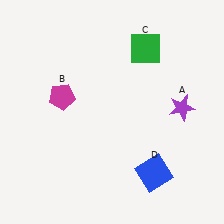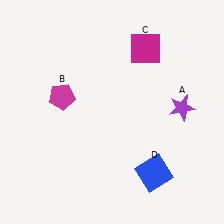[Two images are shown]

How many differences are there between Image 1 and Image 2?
There is 1 difference between the two images.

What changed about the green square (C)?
In Image 1, C is green. In Image 2, it changed to magenta.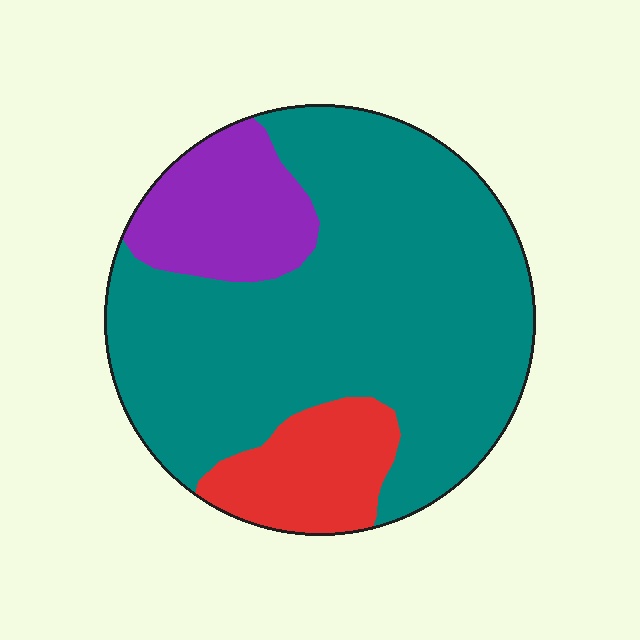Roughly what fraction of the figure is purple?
Purple covers around 15% of the figure.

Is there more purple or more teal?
Teal.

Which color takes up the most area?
Teal, at roughly 70%.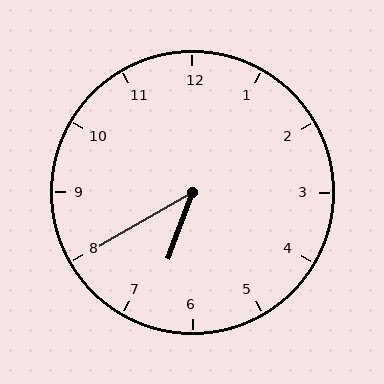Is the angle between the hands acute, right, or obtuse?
It is acute.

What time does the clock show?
6:40.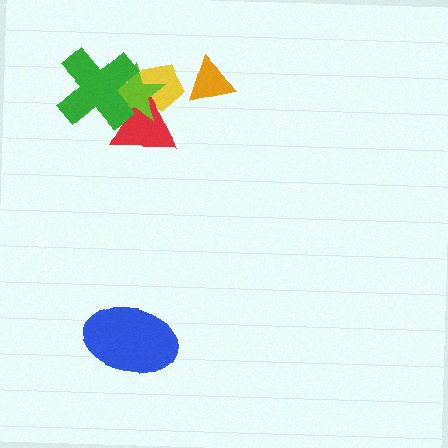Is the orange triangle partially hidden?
No, no other shape covers it.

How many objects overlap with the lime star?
3 objects overlap with the lime star.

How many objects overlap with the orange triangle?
0 objects overlap with the orange triangle.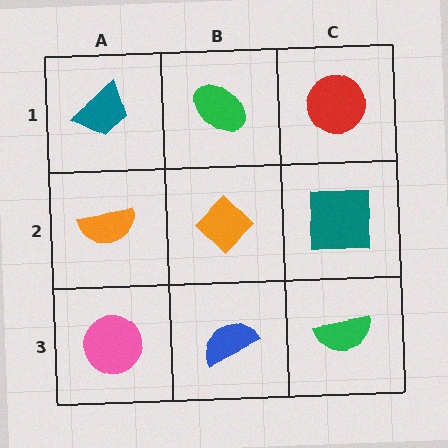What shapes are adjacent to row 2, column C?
A red circle (row 1, column C), a green semicircle (row 3, column C), an orange diamond (row 2, column B).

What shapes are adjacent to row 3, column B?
An orange diamond (row 2, column B), a pink circle (row 3, column A), a green semicircle (row 3, column C).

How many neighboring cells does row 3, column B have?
3.